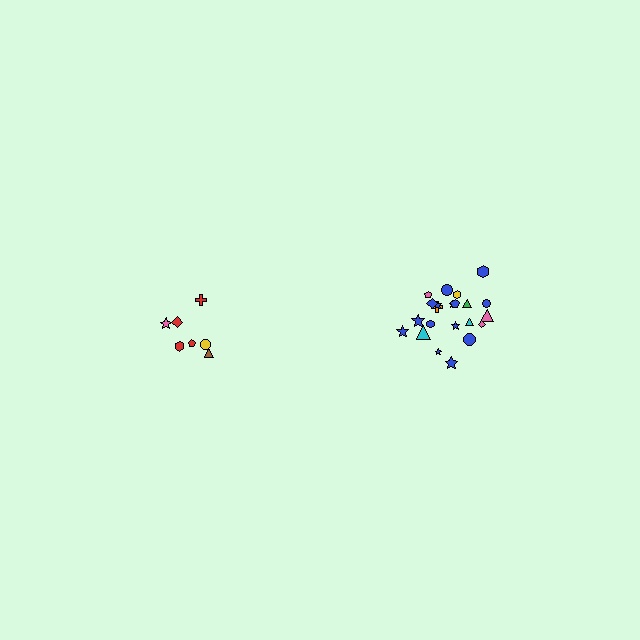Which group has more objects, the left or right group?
The right group.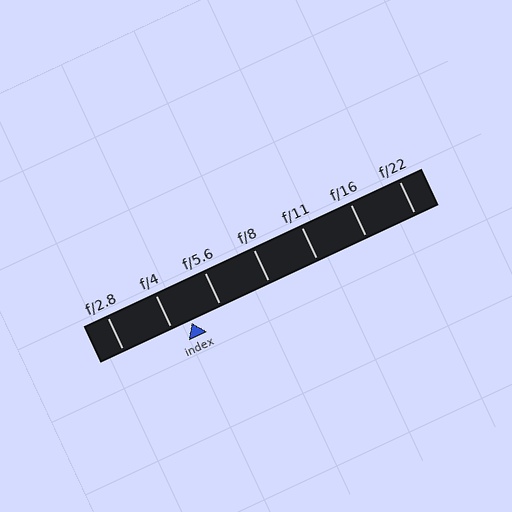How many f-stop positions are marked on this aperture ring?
There are 7 f-stop positions marked.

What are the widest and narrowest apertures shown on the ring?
The widest aperture shown is f/2.8 and the narrowest is f/22.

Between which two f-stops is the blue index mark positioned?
The index mark is between f/4 and f/5.6.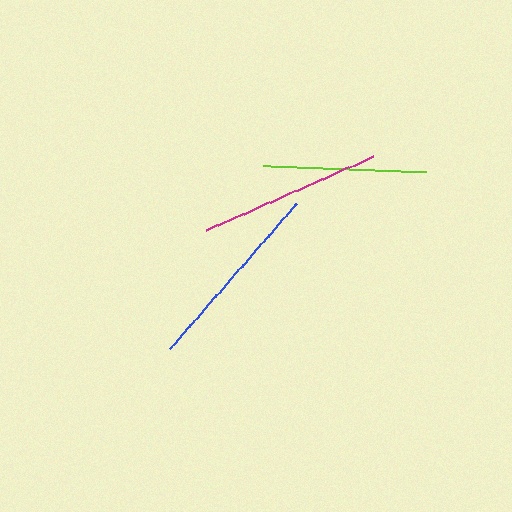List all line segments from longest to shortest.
From longest to shortest: blue, magenta, lime.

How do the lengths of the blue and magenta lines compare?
The blue and magenta lines are approximately the same length.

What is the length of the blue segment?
The blue segment is approximately 193 pixels long.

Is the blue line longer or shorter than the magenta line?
The blue line is longer than the magenta line.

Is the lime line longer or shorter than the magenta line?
The magenta line is longer than the lime line.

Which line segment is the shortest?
The lime line is the shortest at approximately 163 pixels.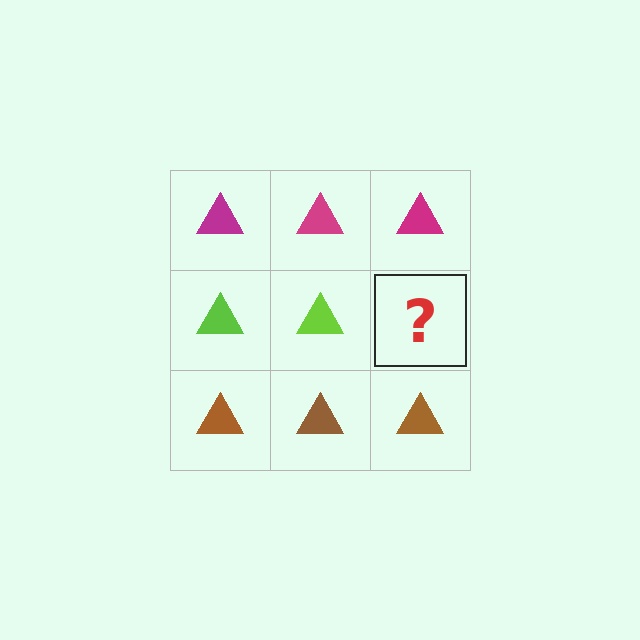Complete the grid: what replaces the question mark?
The question mark should be replaced with a lime triangle.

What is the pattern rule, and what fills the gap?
The rule is that each row has a consistent color. The gap should be filled with a lime triangle.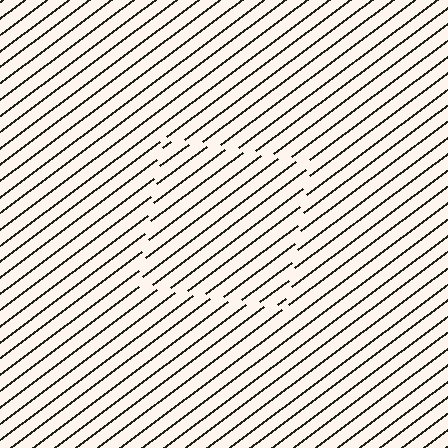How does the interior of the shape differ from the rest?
The interior of the shape contains the same grating, shifted by half a period — the contour is defined by the phase discontinuity where line-ends from the inner and outer gratings abut.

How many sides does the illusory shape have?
4 sides — the line-ends trace a square.